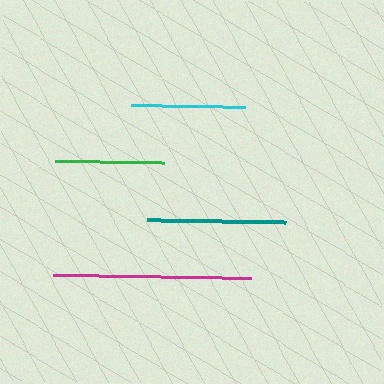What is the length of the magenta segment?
The magenta segment is approximately 198 pixels long.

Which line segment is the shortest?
The green line is the shortest at approximately 109 pixels.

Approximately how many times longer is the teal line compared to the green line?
The teal line is approximately 1.3 times the length of the green line.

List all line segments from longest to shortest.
From longest to shortest: magenta, teal, cyan, green.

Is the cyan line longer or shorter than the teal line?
The teal line is longer than the cyan line.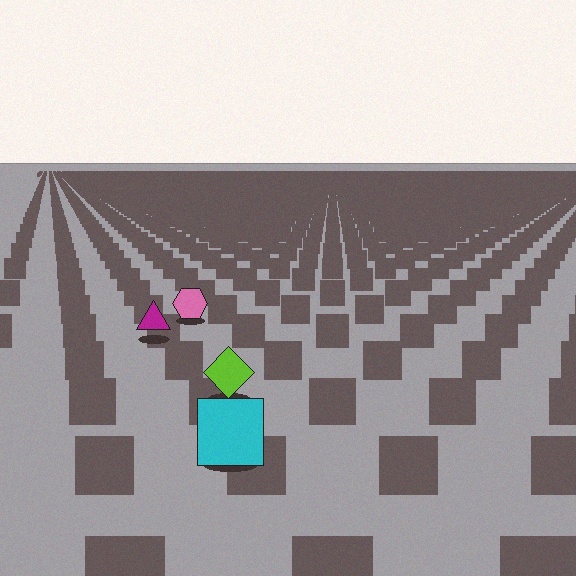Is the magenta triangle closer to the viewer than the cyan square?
No. The cyan square is closer — you can tell from the texture gradient: the ground texture is coarser near it.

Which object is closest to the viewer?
The cyan square is closest. The texture marks near it are larger and more spread out.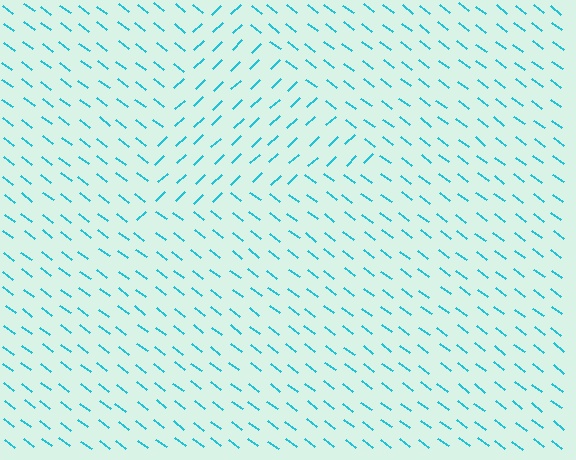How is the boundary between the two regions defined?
The boundary is defined purely by a change in line orientation (approximately 80 degrees difference). All lines are the same color and thickness.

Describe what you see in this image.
The image is filled with small cyan line segments. A triangle region in the image has lines oriented differently from the surrounding lines, creating a visible texture boundary.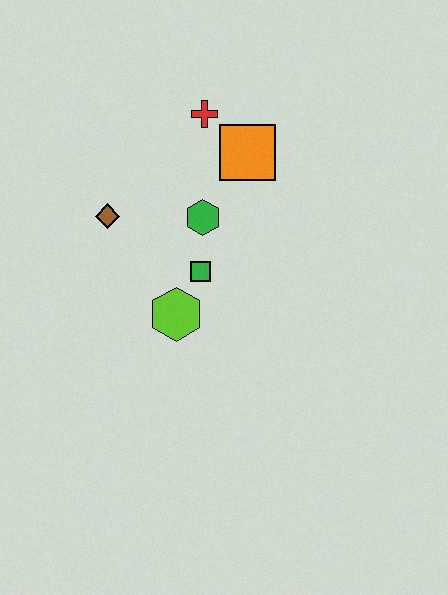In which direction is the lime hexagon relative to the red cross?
The lime hexagon is below the red cross.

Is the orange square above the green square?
Yes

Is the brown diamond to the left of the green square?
Yes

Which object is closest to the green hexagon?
The green square is closest to the green hexagon.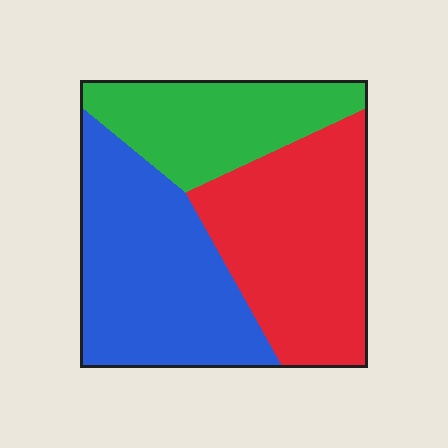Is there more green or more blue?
Blue.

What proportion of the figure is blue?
Blue covers 38% of the figure.